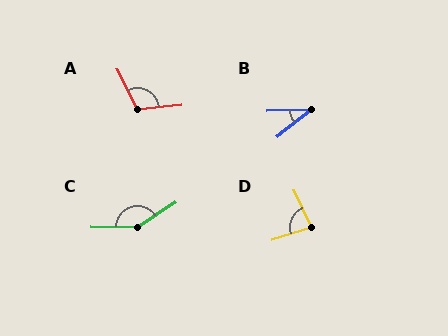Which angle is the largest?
C, at approximately 146 degrees.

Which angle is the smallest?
B, at approximately 36 degrees.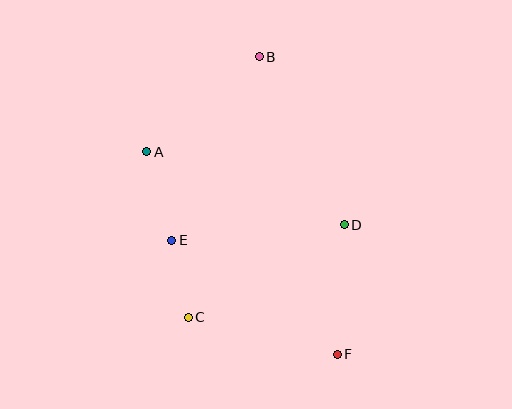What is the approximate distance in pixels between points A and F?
The distance between A and F is approximately 278 pixels.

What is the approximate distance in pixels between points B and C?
The distance between B and C is approximately 270 pixels.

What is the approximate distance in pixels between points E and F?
The distance between E and F is approximately 201 pixels.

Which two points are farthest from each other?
Points B and F are farthest from each other.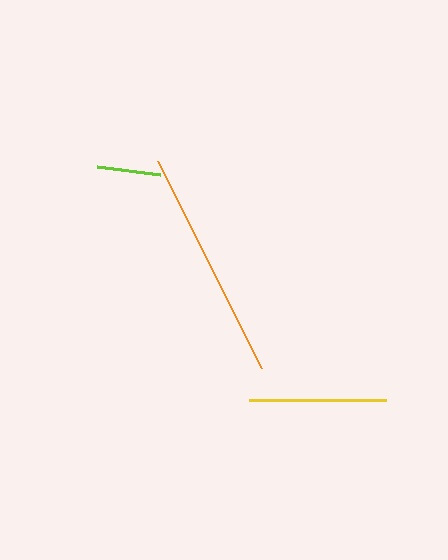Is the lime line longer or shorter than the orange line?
The orange line is longer than the lime line.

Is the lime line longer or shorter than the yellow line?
The yellow line is longer than the lime line.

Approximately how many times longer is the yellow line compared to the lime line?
The yellow line is approximately 2.2 times the length of the lime line.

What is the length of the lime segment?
The lime segment is approximately 63 pixels long.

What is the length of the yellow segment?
The yellow segment is approximately 138 pixels long.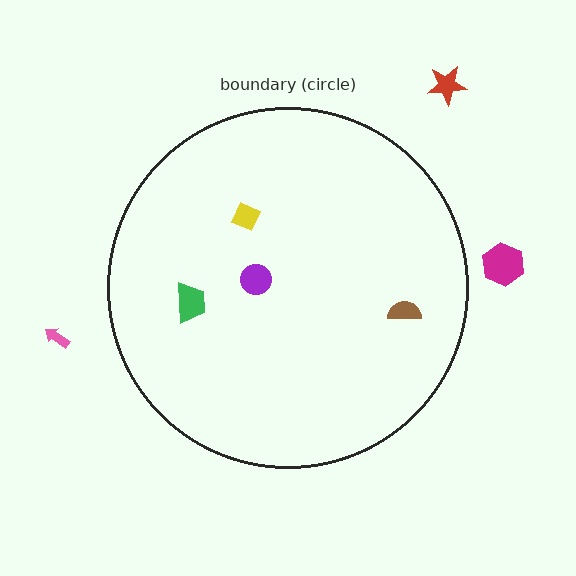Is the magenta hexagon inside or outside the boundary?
Outside.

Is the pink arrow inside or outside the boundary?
Outside.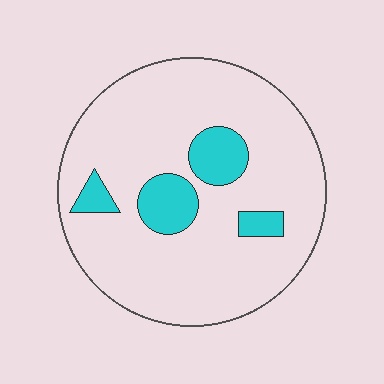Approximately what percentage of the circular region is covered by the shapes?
Approximately 15%.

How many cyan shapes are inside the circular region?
4.